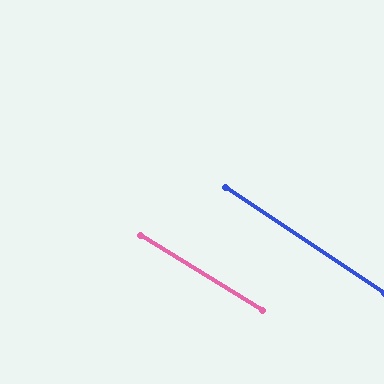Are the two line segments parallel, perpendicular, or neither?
Parallel — their directions differ by only 2.0°.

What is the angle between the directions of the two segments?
Approximately 2 degrees.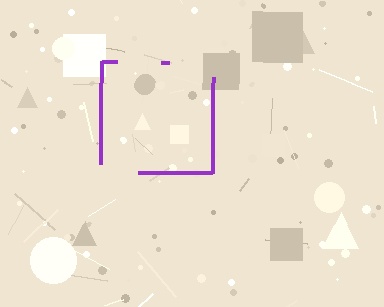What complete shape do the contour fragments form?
The contour fragments form a square.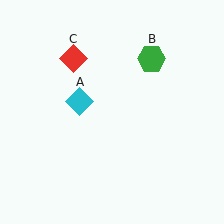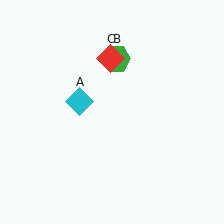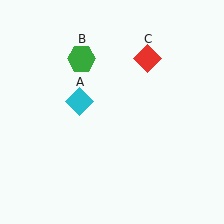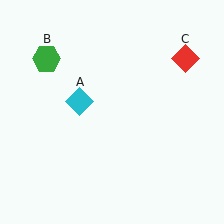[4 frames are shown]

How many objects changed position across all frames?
2 objects changed position: green hexagon (object B), red diamond (object C).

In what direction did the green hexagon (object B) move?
The green hexagon (object B) moved left.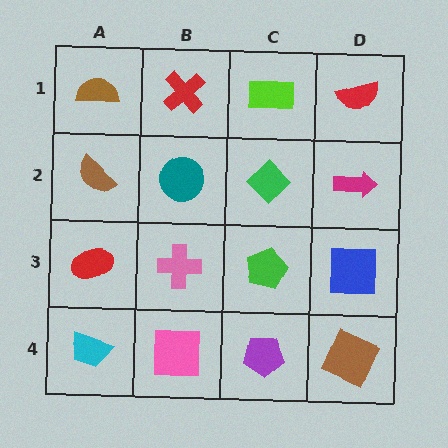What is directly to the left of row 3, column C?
A pink cross.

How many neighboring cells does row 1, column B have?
3.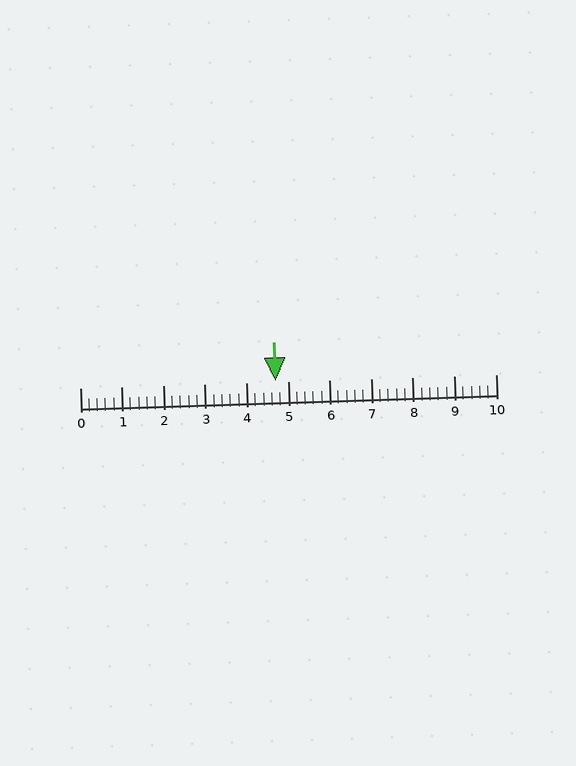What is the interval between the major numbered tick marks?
The major tick marks are spaced 1 units apart.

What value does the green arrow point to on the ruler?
The green arrow points to approximately 4.7.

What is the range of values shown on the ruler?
The ruler shows values from 0 to 10.